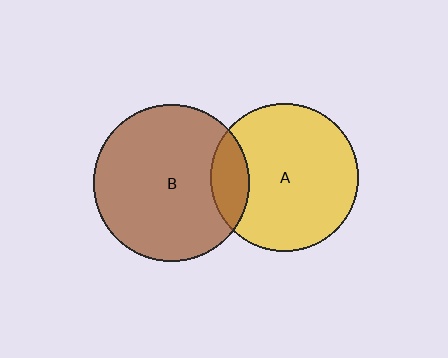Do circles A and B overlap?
Yes.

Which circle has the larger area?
Circle B (brown).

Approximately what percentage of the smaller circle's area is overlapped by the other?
Approximately 15%.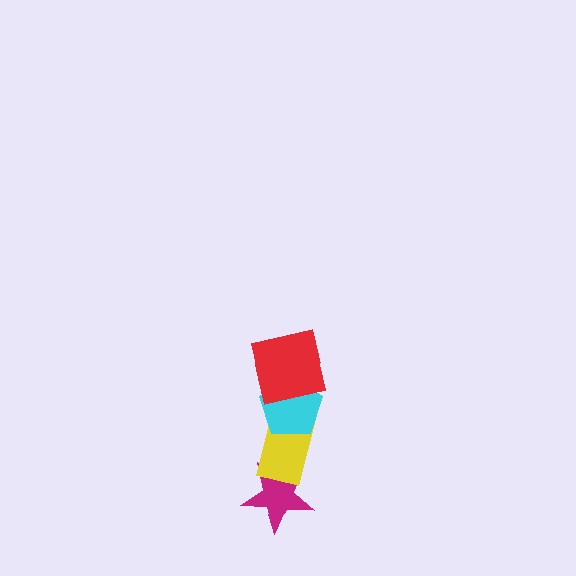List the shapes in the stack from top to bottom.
From top to bottom: the red square, the cyan pentagon, the yellow rectangle, the magenta star.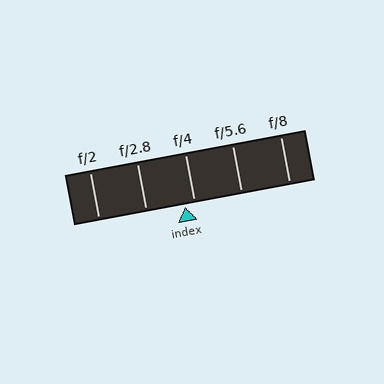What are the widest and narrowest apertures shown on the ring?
The widest aperture shown is f/2 and the narrowest is f/8.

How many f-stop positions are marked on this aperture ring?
There are 5 f-stop positions marked.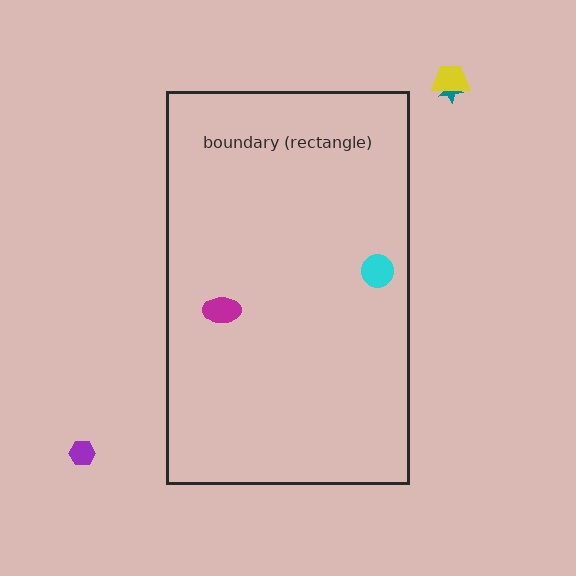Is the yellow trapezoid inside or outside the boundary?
Outside.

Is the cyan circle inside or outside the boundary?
Inside.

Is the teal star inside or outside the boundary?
Outside.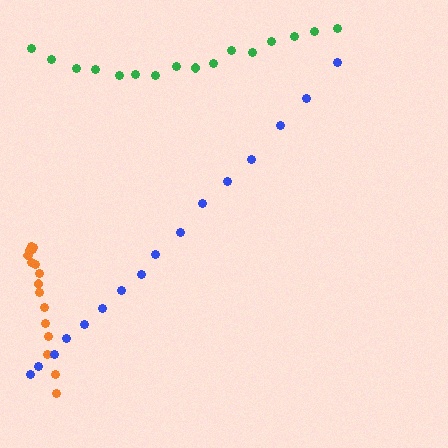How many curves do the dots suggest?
There are 3 distinct paths.